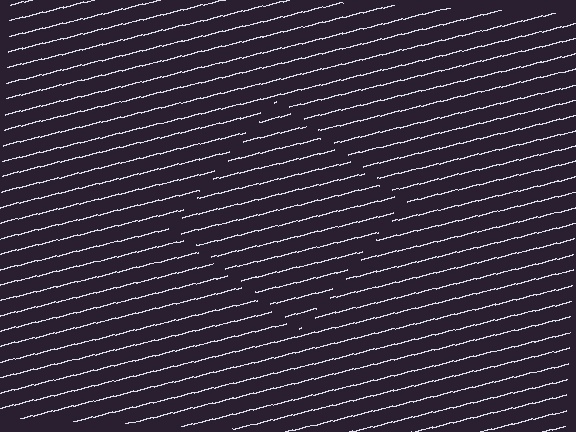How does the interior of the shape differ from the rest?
The interior of the shape contains the same grating, shifted by half a period — the contour is defined by the phase discontinuity where line-ends from the inner and outer gratings abut.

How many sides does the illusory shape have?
4 sides — the line-ends trace a square.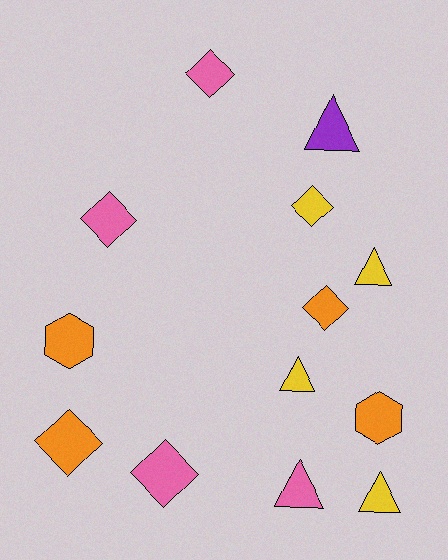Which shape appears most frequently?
Diamond, with 6 objects.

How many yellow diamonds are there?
There is 1 yellow diamond.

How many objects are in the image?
There are 13 objects.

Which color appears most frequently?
Orange, with 4 objects.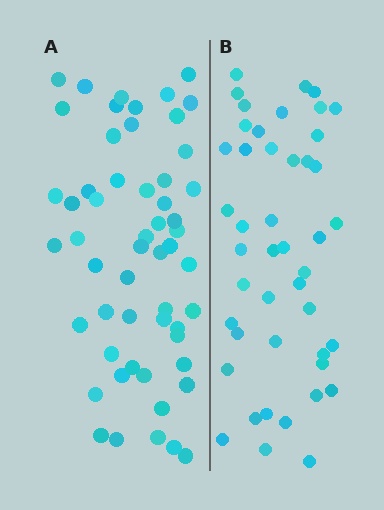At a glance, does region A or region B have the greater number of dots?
Region A (the left region) has more dots.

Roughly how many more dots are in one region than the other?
Region A has roughly 10 or so more dots than region B.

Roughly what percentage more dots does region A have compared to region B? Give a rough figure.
About 20% more.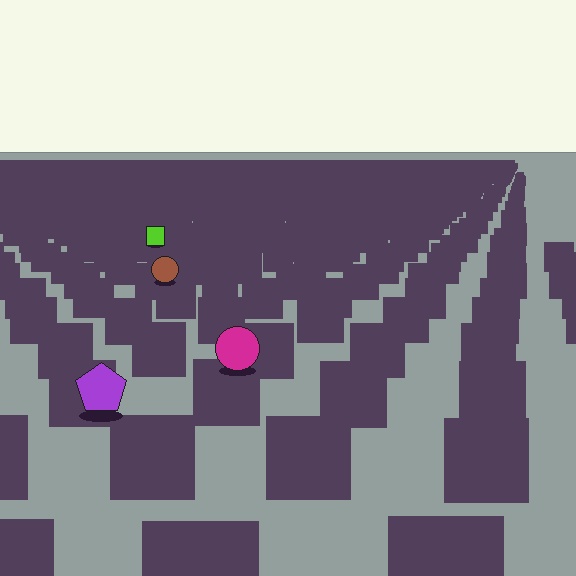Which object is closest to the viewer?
The purple pentagon is closest. The texture marks near it are larger and more spread out.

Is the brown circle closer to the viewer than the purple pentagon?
No. The purple pentagon is closer — you can tell from the texture gradient: the ground texture is coarser near it.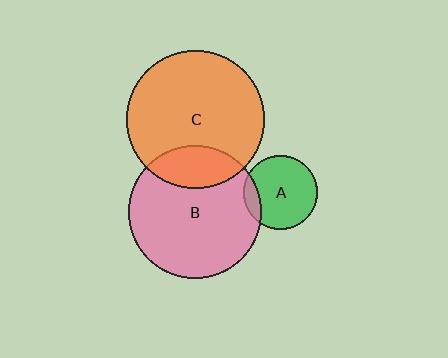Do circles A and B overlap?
Yes.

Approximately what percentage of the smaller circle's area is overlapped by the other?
Approximately 15%.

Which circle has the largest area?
Circle C (orange).